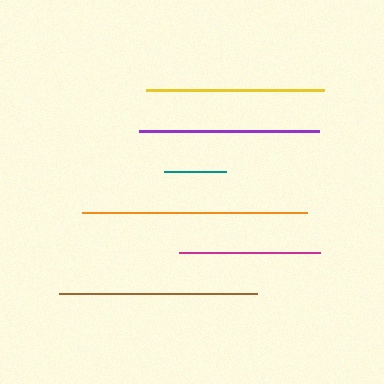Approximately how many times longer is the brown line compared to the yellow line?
The brown line is approximately 1.1 times the length of the yellow line.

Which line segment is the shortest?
The teal line is the shortest at approximately 62 pixels.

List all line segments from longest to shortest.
From longest to shortest: orange, brown, purple, yellow, magenta, teal.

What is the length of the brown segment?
The brown segment is approximately 198 pixels long.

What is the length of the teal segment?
The teal segment is approximately 62 pixels long.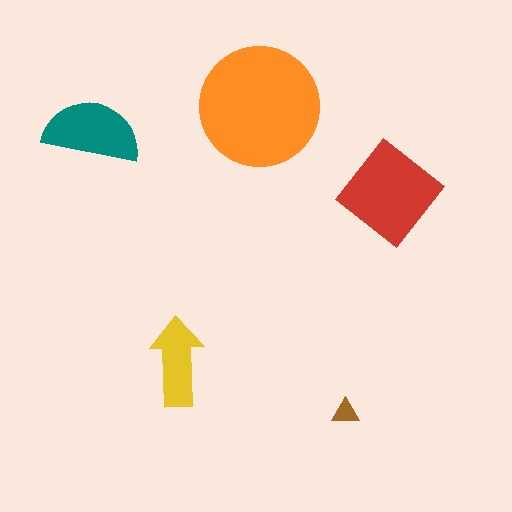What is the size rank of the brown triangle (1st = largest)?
5th.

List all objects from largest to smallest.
The orange circle, the red diamond, the teal semicircle, the yellow arrow, the brown triangle.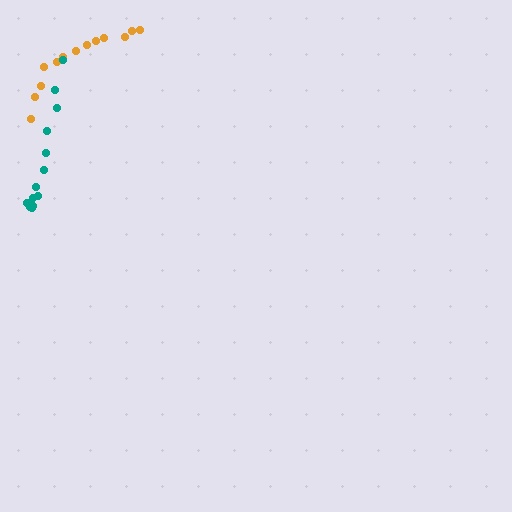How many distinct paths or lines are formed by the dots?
There are 2 distinct paths.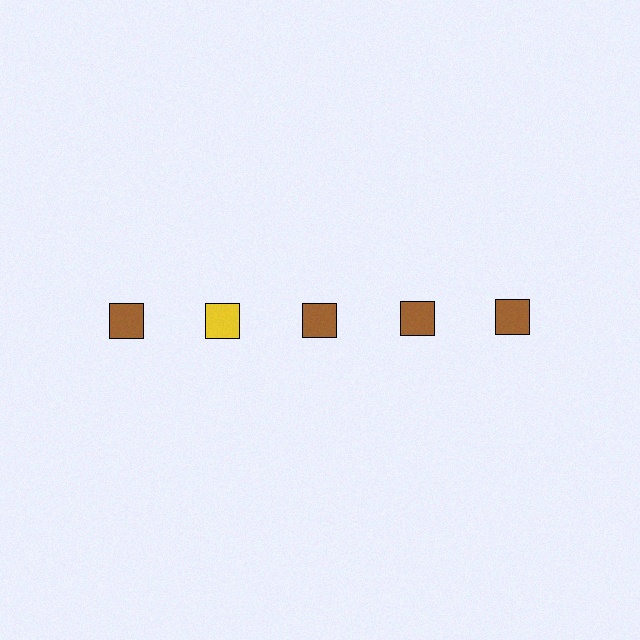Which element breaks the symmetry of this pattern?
The yellow square in the top row, second from left column breaks the symmetry. All other shapes are brown squares.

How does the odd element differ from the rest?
It has a different color: yellow instead of brown.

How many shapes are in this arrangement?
There are 5 shapes arranged in a grid pattern.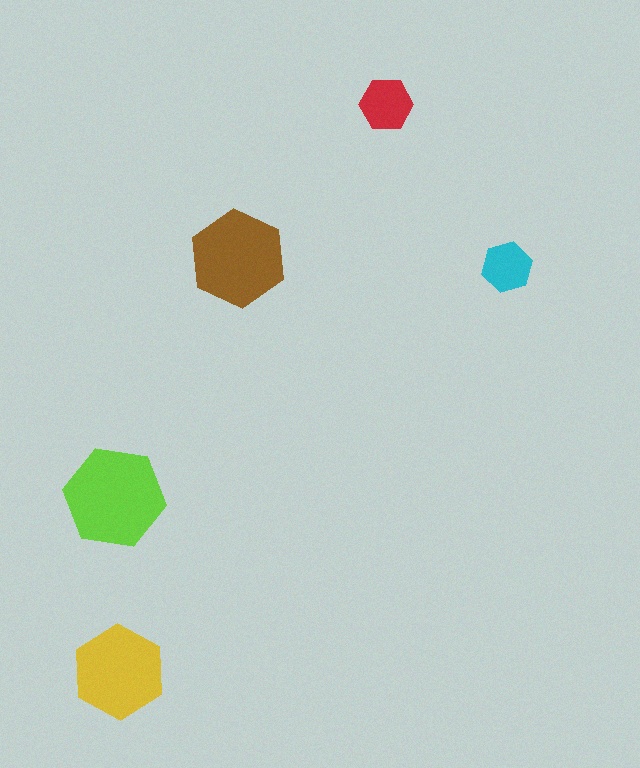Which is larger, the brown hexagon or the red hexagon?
The brown one.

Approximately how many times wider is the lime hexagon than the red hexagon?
About 2 times wider.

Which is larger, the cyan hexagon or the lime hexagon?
The lime one.